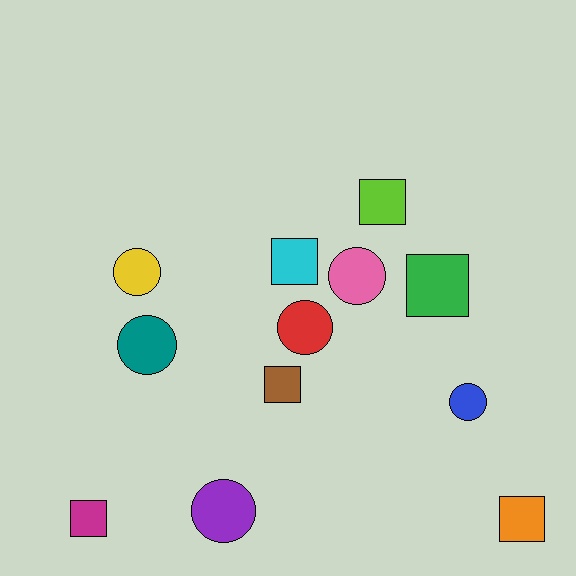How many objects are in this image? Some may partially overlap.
There are 12 objects.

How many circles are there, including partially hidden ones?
There are 6 circles.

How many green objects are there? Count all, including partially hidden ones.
There is 1 green object.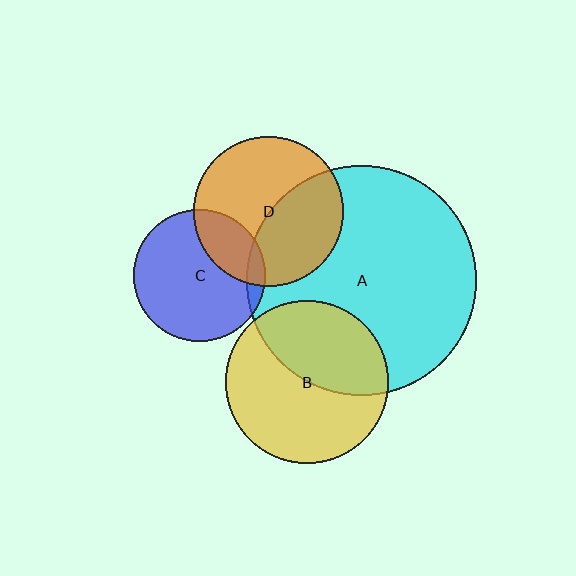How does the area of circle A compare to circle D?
Approximately 2.4 times.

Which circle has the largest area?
Circle A (cyan).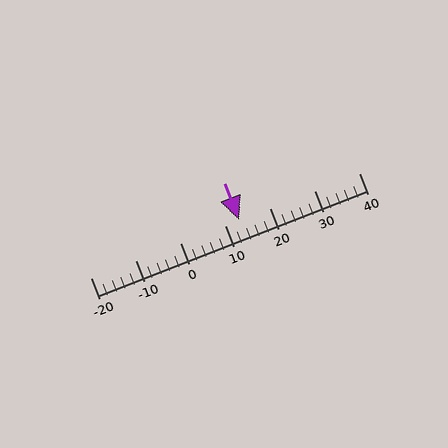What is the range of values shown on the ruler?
The ruler shows values from -20 to 40.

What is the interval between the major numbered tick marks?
The major tick marks are spaced 10 units apart.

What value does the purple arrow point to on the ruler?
The purple arrow points to approximately 13.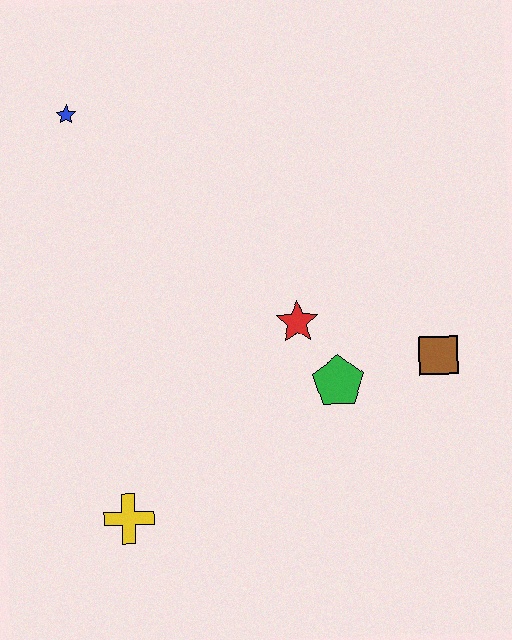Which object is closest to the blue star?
The red star is closest to the blue star.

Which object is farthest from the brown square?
The blue star is farthest from the brown square.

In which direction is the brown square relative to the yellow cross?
The brown square is to the right of the yellow cross.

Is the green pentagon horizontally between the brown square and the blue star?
Yes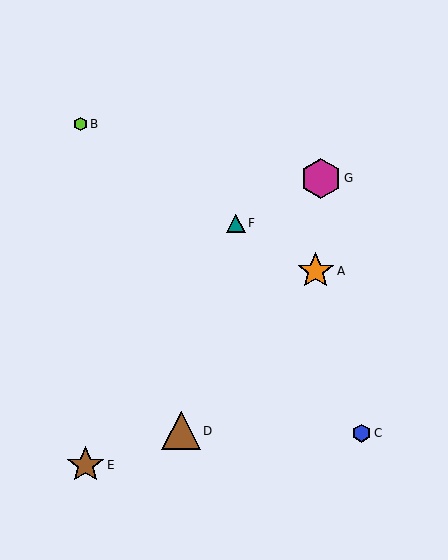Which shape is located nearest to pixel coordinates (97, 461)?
The brown star (labeled E) at (86, 465) is nearest to that location.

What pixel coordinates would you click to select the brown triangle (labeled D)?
Click at (181, 431) to select the brown triangle D.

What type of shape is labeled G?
Shape G is a magenta hexagon.